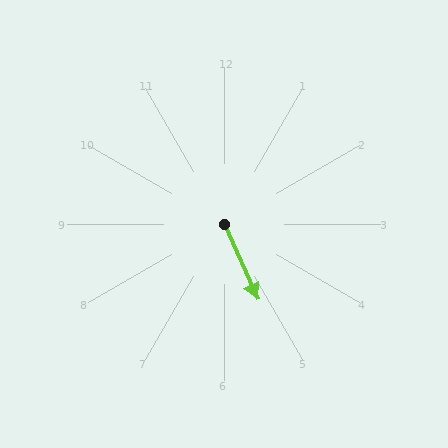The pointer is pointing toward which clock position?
Roughly 5 o'clock.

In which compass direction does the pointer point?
Southeast.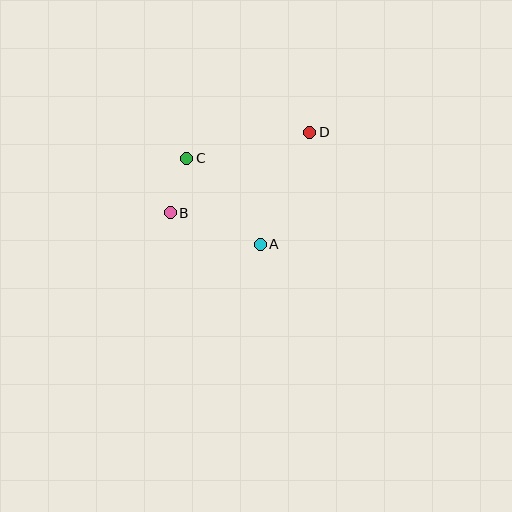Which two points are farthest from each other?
Points B and D are farthest from each other.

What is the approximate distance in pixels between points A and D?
The distance between A and D is approximately 122 pixels.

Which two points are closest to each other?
Points B and C are closest to each other.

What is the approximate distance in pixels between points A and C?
The distance between A and C is approximately 113 pixels.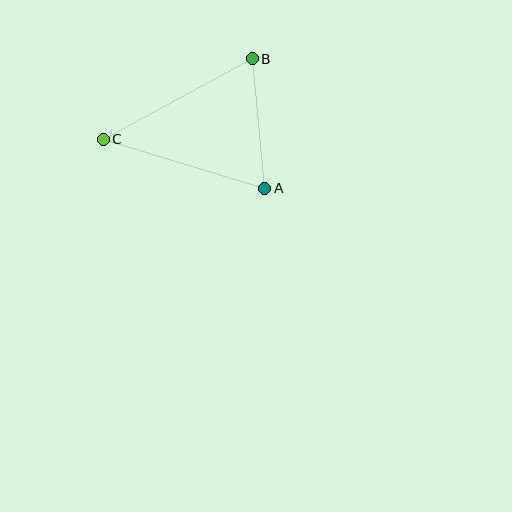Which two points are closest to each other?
Points A and B are closest to each other.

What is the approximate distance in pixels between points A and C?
The distance between A and C is approximately 169 pixels.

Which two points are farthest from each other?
Points B and C are farthest from each other.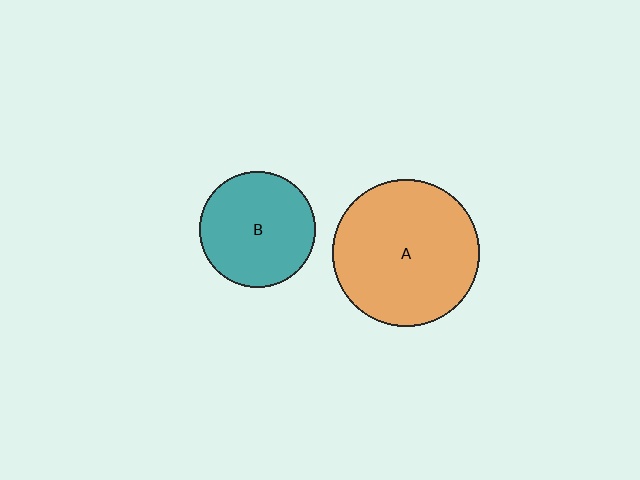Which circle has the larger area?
Circle A (orange).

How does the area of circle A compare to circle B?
Approximately 1.6 times.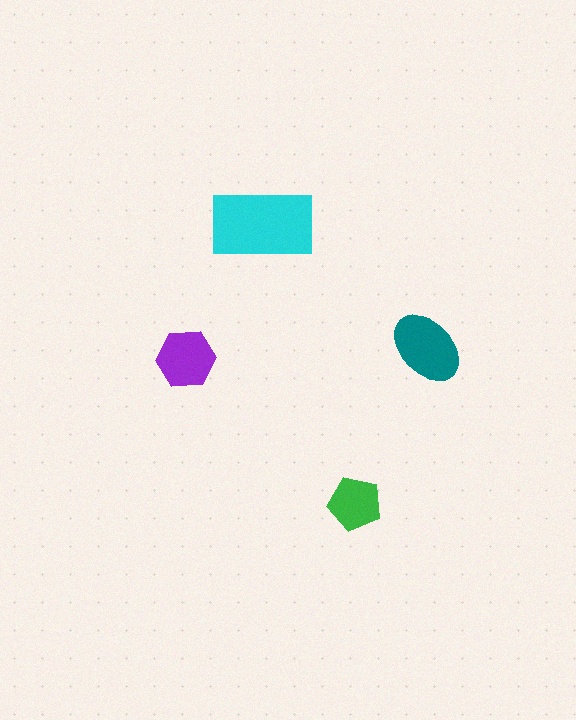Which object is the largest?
The cyan rectangle.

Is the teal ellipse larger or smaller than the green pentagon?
Larger.